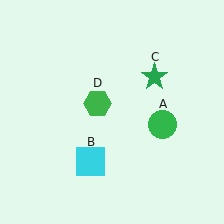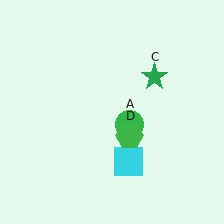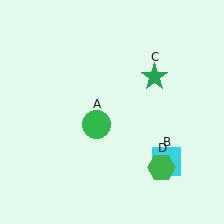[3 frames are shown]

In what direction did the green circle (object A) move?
The green circle (object A) moved left.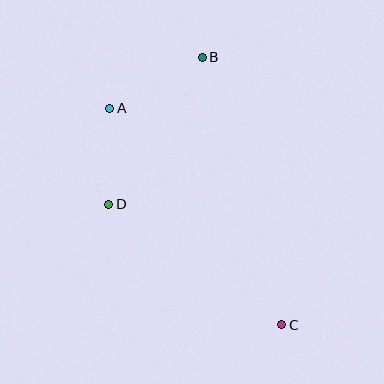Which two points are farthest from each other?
Points B and C are farthest from each other.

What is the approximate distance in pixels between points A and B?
The distance between A and B is approximately 106 pixels.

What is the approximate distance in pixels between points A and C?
The distance between A and C is approximately 277 pixels.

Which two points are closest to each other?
Points A and D are closest to each other.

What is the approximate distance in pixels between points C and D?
The distance between C and D is approximately 211 pixels.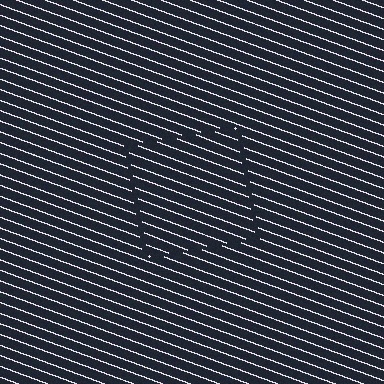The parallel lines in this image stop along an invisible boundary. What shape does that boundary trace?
An illusory square. The interior of the shape contains the same grating, shifted by half a period — the contour is defined by the phase discontinuity where line-ends from the inner and outer gratings abut.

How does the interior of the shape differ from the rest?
The interior of the shape contains the same grating, shifted by half a period — the contour is defined by the phase discontinuity where line-ends from the inner and outer gratings abut.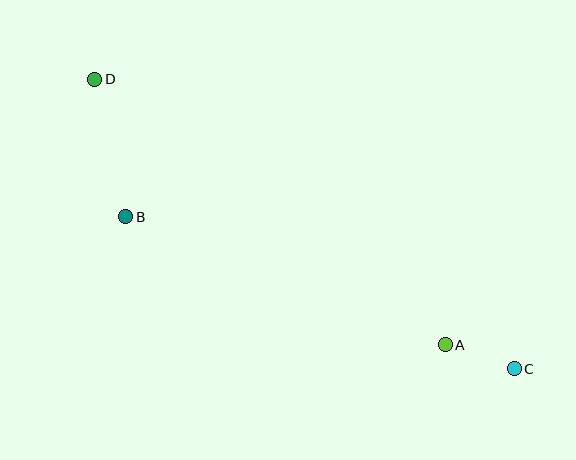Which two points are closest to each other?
Points A and C are closest to each other.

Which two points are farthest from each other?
Points C and D are farthest from each other.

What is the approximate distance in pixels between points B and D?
The distance between B and D is approximately 141 pixels.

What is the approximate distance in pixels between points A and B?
The distance between A and B is approximately 345 pixels.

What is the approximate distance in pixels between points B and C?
The distance between B and C is approximately 418 pixels.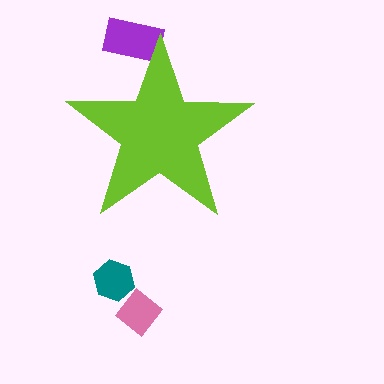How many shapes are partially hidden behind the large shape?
1 shape is partially hidden.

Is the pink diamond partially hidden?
No, the pink diamond is fully visible.